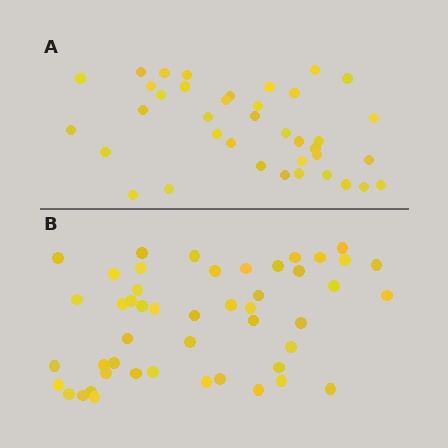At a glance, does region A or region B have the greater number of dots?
Region B (the bottom region) has more dots.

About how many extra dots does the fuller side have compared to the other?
Region B has roughly 10 or so more dots than region A.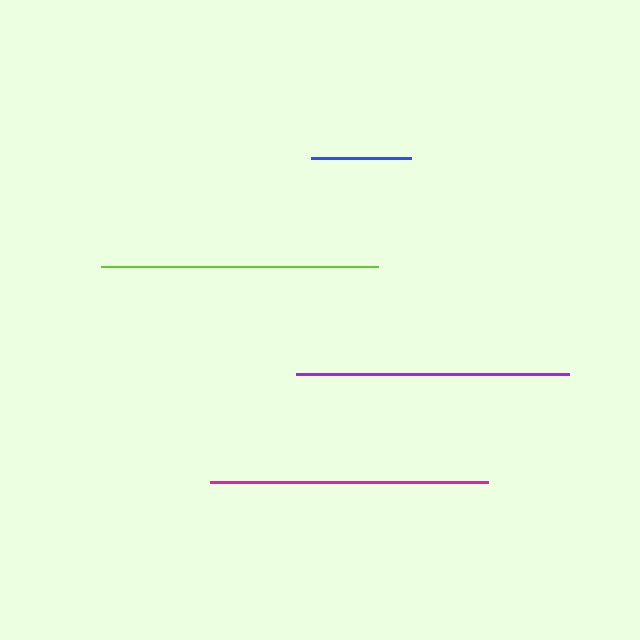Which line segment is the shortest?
The blue line is the shortest at approximately 99 pixels.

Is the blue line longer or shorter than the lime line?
The lime line is longer than the blue line.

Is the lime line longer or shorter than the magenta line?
The magenta line is longer than the lime line.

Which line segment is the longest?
The magenta line is the longest at approximately 278 pixels.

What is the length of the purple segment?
The purple segment is approximately 274 pixels long.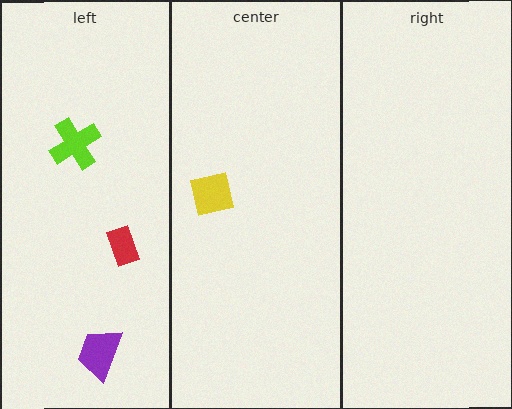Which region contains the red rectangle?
The left region.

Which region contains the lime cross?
The left region.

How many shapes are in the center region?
1.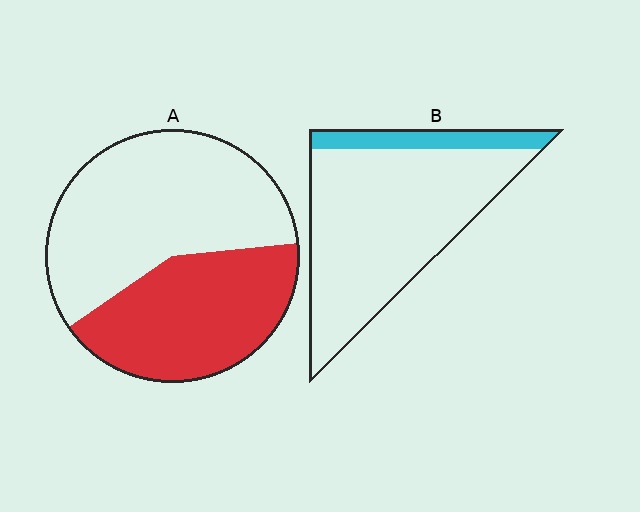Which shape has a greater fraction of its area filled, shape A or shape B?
Shape A.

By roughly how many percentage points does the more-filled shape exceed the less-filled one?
By roughly 25 percentage points (A over B).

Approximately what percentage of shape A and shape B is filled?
A is approximately 40% and B is approximately 15%.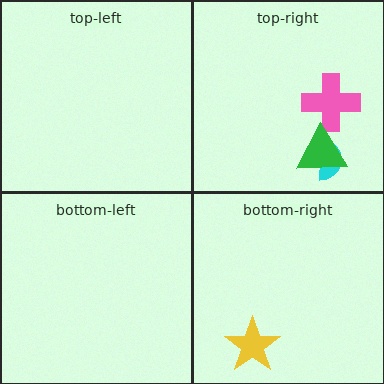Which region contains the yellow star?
The bottom-right region.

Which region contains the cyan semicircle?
The top-right region.